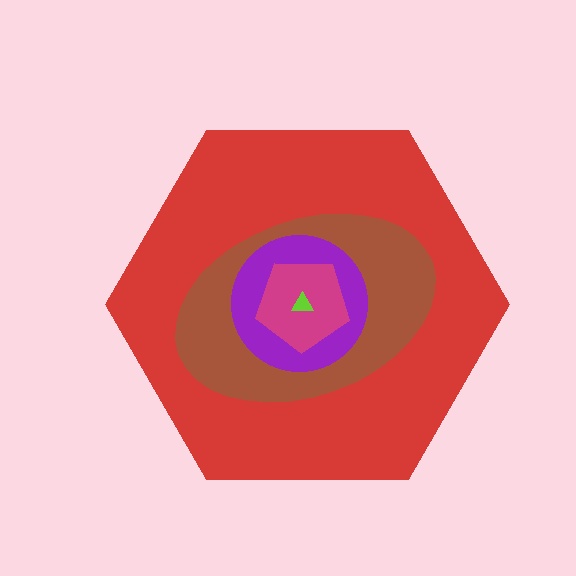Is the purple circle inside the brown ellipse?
Yes.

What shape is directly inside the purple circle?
The magenta pentagon.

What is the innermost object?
The lime triangle.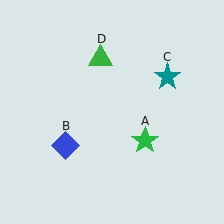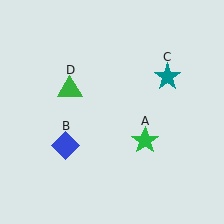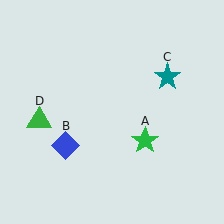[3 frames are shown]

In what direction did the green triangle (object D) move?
The green triangle (object D) moved down and to the left.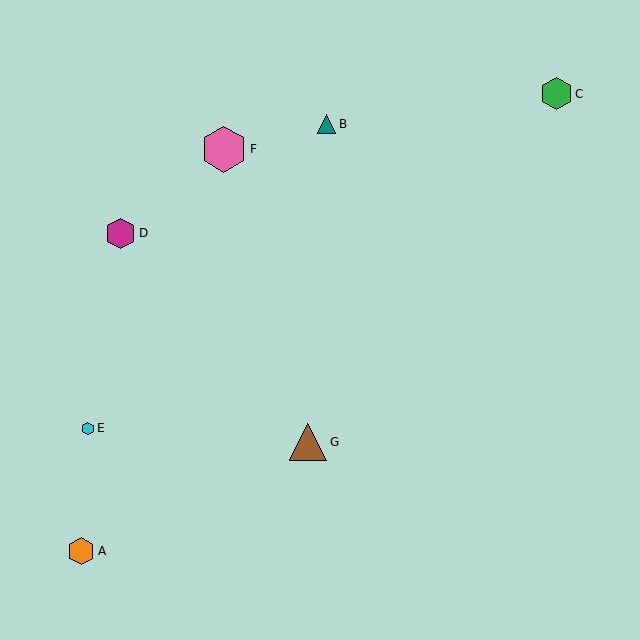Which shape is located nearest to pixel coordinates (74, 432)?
The cyan hexagon (labeled E) at (88, 428) is nearest to that location.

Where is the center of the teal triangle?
The center of the teal triangle is at (326, 124).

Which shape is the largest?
The pink hexagon (labeled F) is the largest.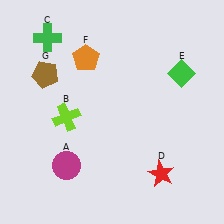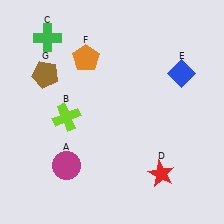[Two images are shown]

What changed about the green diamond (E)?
In Image 1, E is green. In Image 2, it changed to blue.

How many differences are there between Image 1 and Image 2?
There is 1 difference between the two images.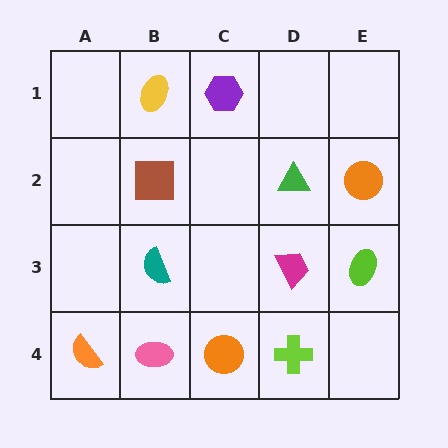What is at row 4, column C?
An orange circle.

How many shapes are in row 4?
4 shapes.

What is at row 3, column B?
A teal semicircle.